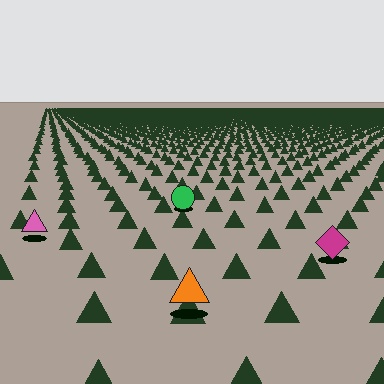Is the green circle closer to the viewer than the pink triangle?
No. The pink triangle is closer — you can tell from the texture gradient: the ground texture is coarser near it.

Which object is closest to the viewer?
The orange triangle is closest. The texture marks near it are larger and more spread out.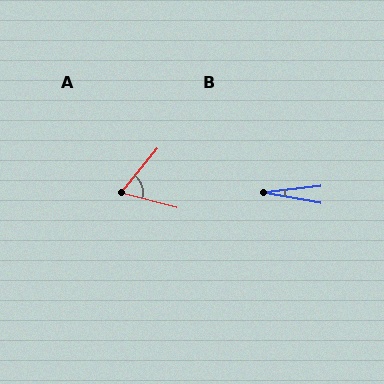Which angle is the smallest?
B, at approximately 16 degrees.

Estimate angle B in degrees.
Approximately 16 degrees.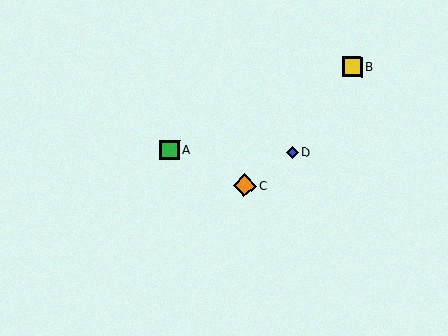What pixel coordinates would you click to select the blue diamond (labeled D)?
Click at (293, 153) to select the blue diamond D.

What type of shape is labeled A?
Shape A is a green square.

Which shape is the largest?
The orange diamond (labeled C) is the largest.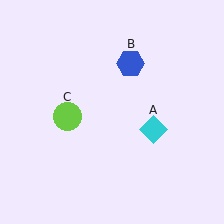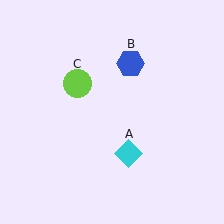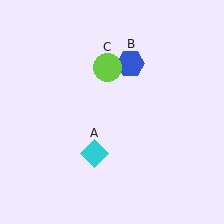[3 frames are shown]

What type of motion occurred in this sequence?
The cyan diamond (object A), lime circle (object C) rotated clockwise around the center of the scene.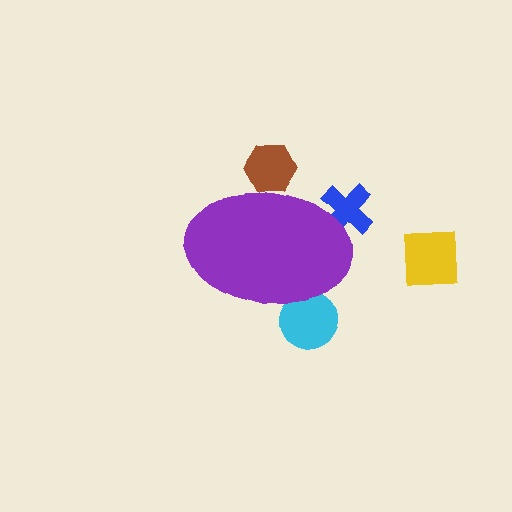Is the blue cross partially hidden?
Yes, the blue cross is partially hidden behind the purple ellipse.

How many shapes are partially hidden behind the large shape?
3 shapes are partially hidden.